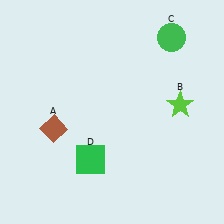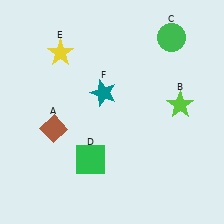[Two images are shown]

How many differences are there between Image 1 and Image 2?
There are 2 differences between the two images.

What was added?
A yellow star (E), a teal star (F) were added in Image 2.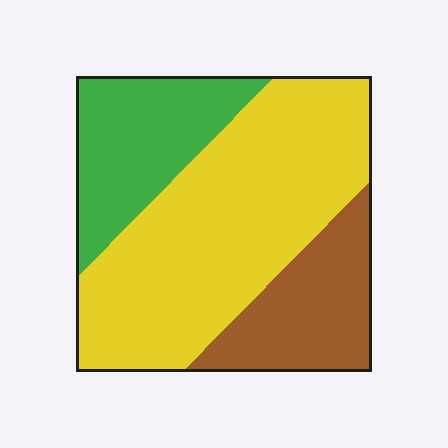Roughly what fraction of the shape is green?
Green takes up about one quarter (1/4) of the shape.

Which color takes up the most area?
Yellow, at roughly 55%.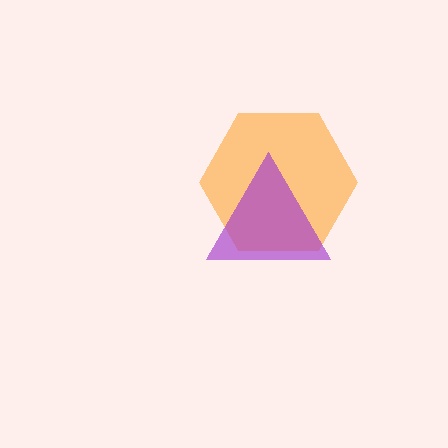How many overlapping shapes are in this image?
There are 2 overlapping shapes in the image.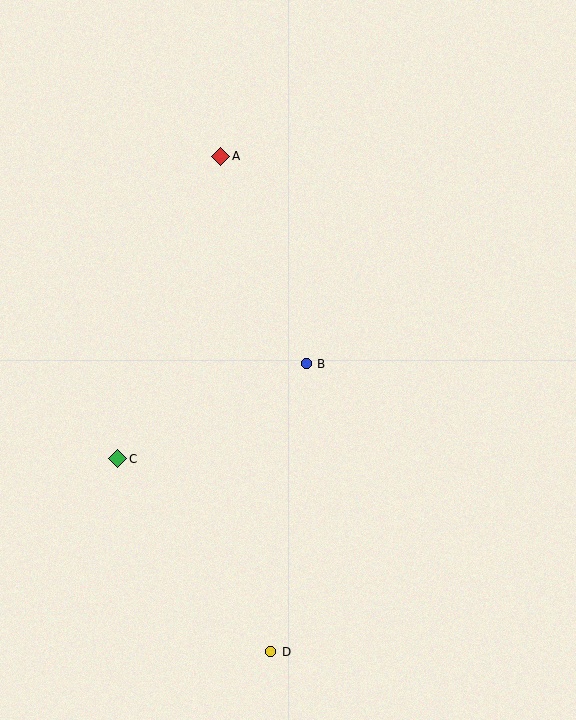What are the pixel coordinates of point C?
Point C is at (118, 459).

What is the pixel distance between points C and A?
The distance between C and A is 320 pixels.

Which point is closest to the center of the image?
Point B at (306, 364) is closest to the center.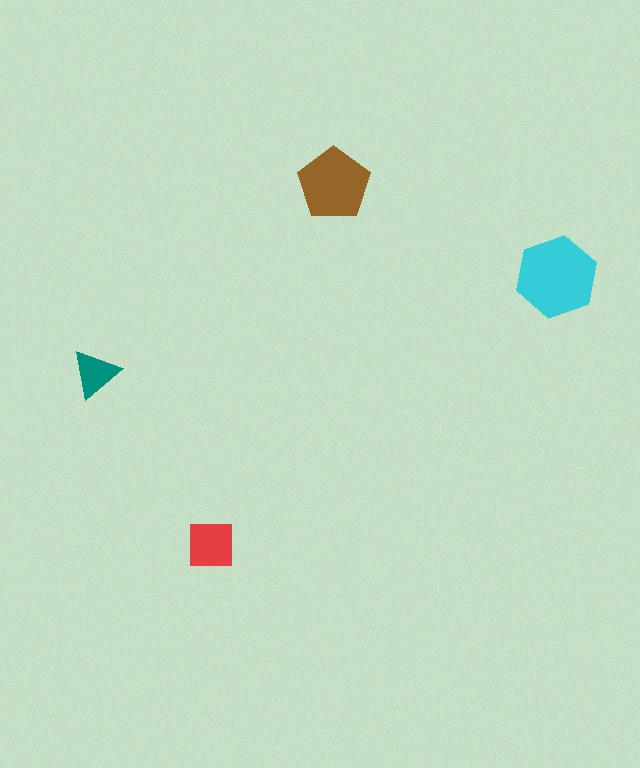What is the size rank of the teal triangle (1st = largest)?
4th.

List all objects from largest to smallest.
The cyan hexagon, the brown pentagon, the red square, the teal triangle.